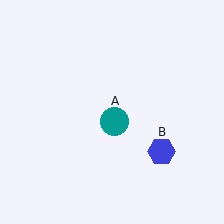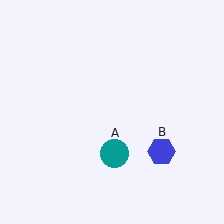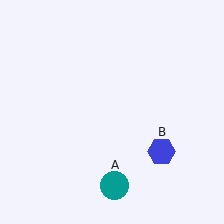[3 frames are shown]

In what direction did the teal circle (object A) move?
The teal circle (object A) moved down.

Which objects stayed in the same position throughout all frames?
Blue hexagon (object B) remained stationary.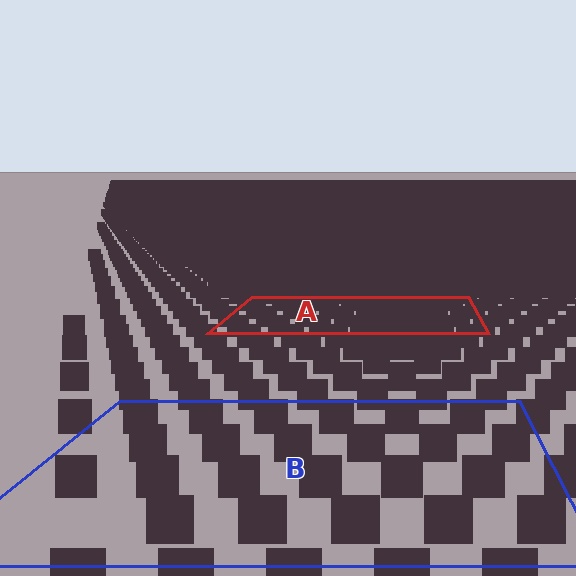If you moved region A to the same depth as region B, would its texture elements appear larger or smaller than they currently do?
They would appear larger. At a closer depth, the same texture elements are projected at a bigger on-screen size.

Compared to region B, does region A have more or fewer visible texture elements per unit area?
Region A has more texture elements per unit area — they are packed more densely because it is farther away.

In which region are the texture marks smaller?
The texture marks are smaller in region A, because it is farther away.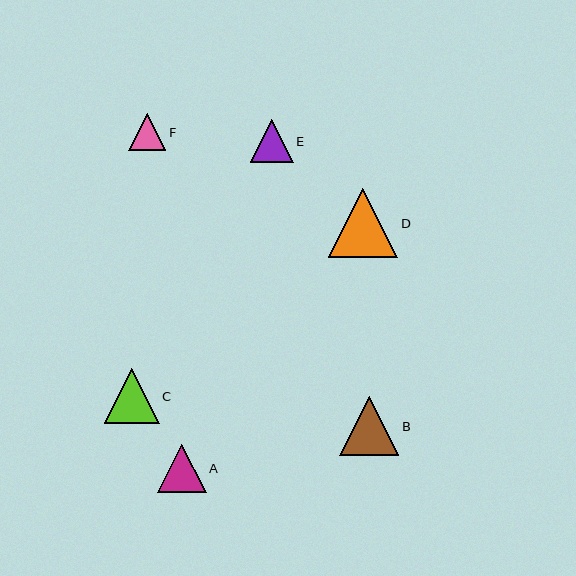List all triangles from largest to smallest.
From largest to smallest: D, B, C, A, E, F.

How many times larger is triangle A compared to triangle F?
Triangle A is approximately 1.3 times the size of triangle F.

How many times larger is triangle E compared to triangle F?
Triangle E is approximately 1.2 times the size of triangle F.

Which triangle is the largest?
Triangle D is the largest with a size of approximately 70 pixels.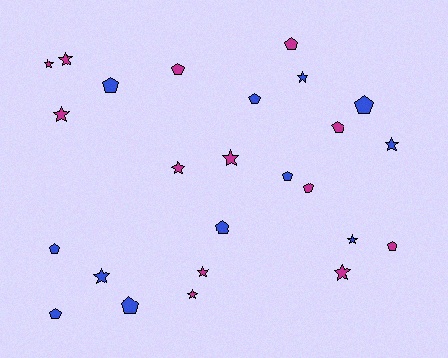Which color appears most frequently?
Magenta, with 13 objects.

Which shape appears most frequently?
Pentagon, with 13 objects.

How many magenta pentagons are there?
There are 5 magenta pentagons.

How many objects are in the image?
There are 25 objects.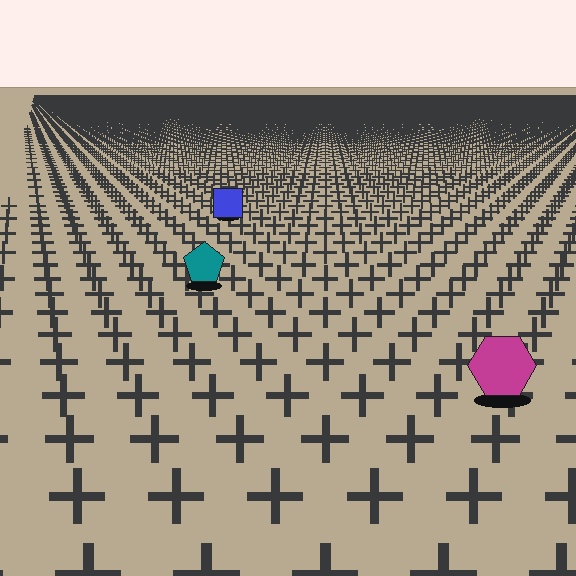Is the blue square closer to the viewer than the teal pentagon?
No. The teal pentagon is closer — you can tell from the texture gradient: the ground texture is coarser near it.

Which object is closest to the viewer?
The magenta hexagon is closest. The texture marks near it are larger and more spread out.